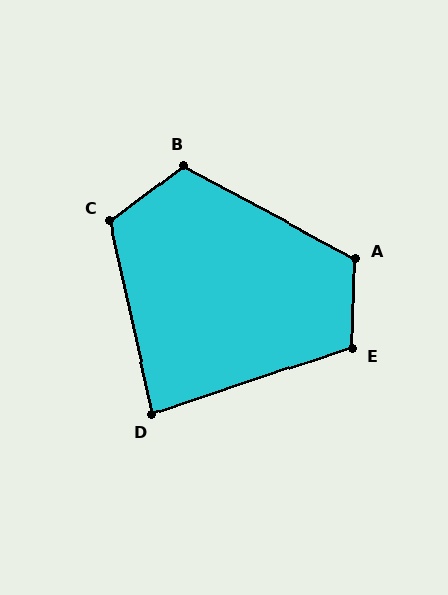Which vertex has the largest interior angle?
A, at approximately 116 degrees.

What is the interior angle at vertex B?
Approximately 115 degrees (obtuse).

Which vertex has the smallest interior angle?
D, at approximately 84 degrees.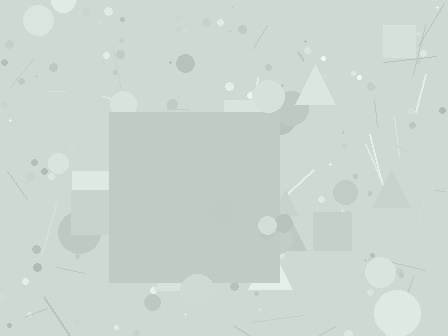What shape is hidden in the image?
A square is hidden in the image.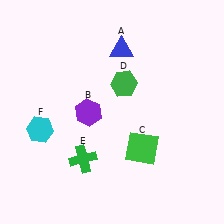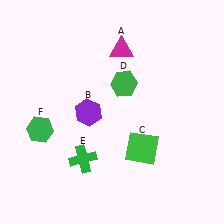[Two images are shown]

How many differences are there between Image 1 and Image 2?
There are 2 differences between the two images.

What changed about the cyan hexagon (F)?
In Image 1, F is cyan. In Image 2, it changed to green.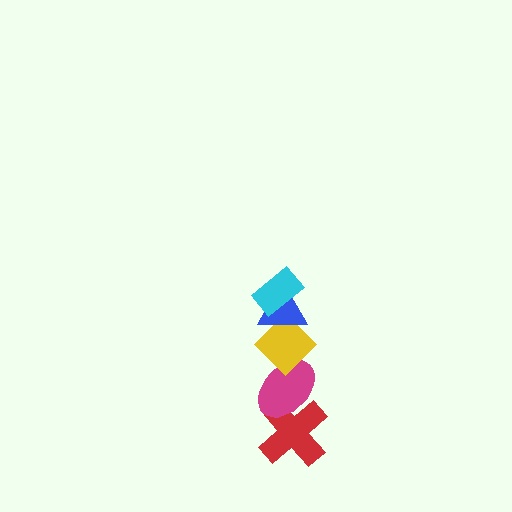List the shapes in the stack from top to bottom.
From top to bottom: the cyan rectangle, the blue triangle, the yellow diamond, the magenta ellipse, the red cross.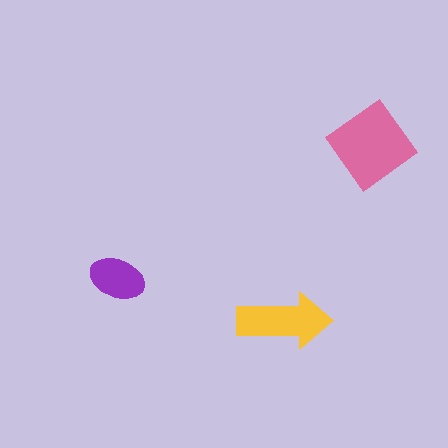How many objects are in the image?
There are 3 objects in the image.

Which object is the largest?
The pink diamond.